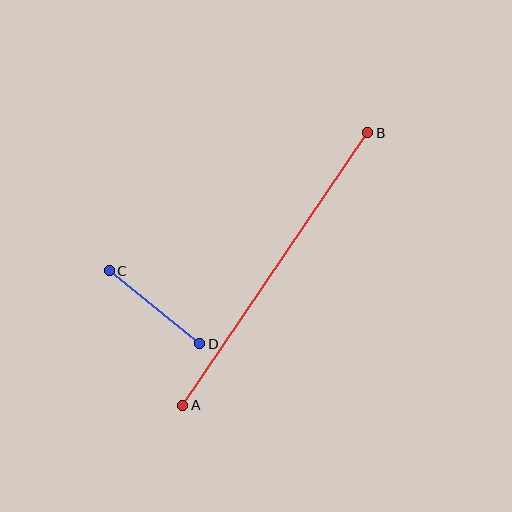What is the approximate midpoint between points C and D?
The midpoint is at approximately (154, 307) pixels.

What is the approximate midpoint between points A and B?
The midpoint is at approximately (275, 269) pixels.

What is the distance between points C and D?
The distance is approximately 116 pixels.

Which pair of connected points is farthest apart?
Points A and B are farthest apart.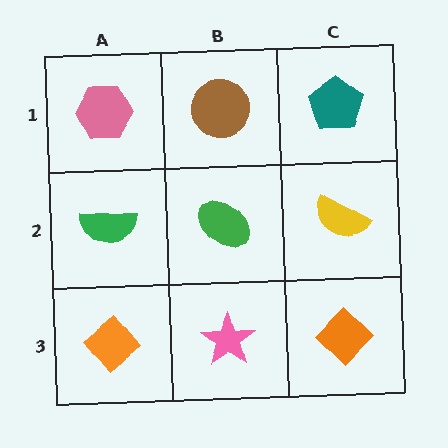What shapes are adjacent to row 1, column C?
A yellow semicircle (row 2, column C), a brown circle (row 1, column B).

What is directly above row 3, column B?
A green ellipse.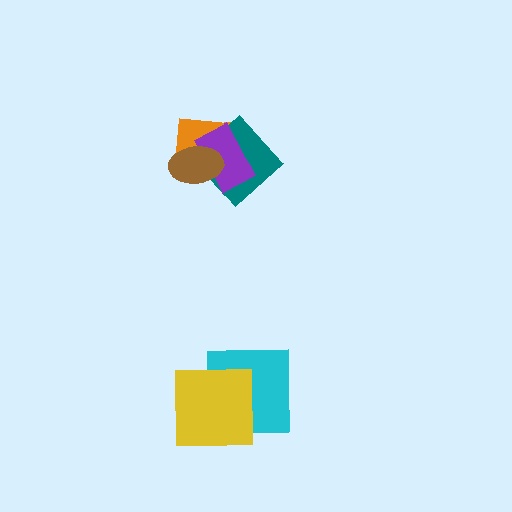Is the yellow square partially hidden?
No, no other shape covers it.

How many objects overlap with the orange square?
3 objects overlap with the orange square.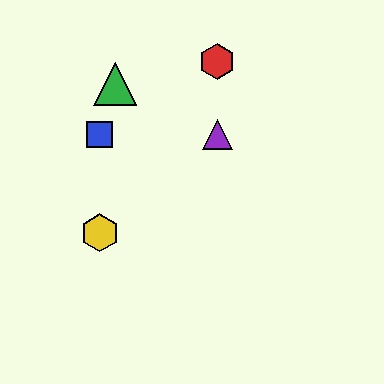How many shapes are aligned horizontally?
2 shapes (the blue square, the purple triangle) are aligned horizontally.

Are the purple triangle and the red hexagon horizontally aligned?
No, the purple triangle is at y≈135 and the red hexagon is at y≈61.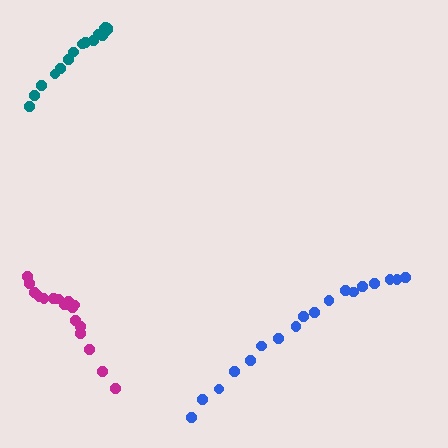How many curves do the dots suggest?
There are 3 distinct paths.